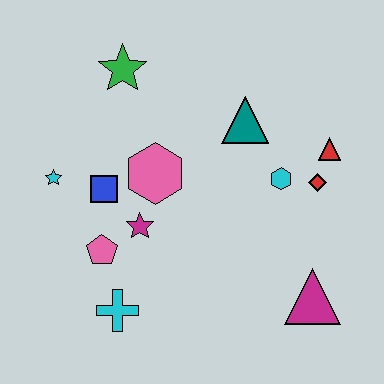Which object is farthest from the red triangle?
The cyan star is farthest from the red triangle.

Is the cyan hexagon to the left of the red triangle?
Yes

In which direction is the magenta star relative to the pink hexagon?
The magenta star is below the pink hexagon.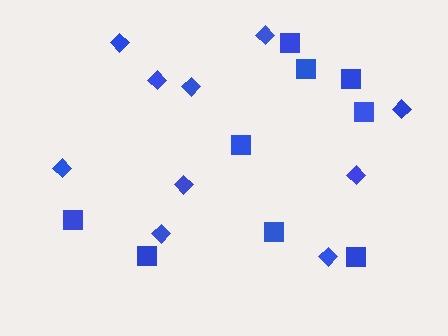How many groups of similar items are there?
There are 2 groups: one group of squares (9) and one group of diamonds (10).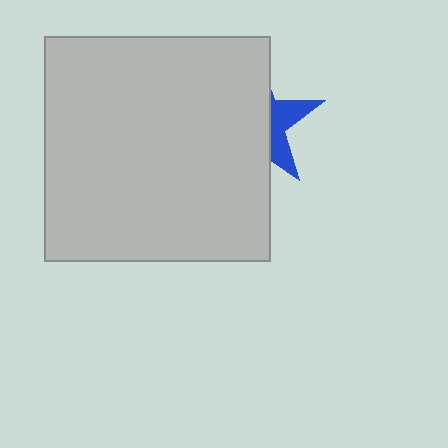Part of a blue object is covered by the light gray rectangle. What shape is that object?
It is a star.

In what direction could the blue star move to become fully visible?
The blue star could move right. That would shift it out from behind the light gray rectangle entirely.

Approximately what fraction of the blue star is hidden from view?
Roughly 69% of the blue star is hidden behind the light gray rectangle.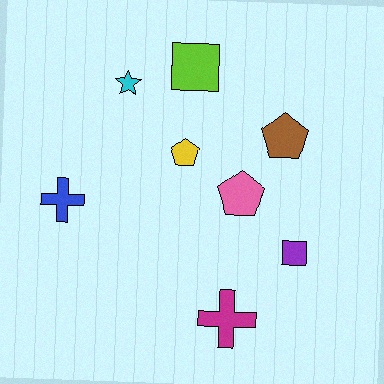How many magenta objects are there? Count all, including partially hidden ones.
There is 1 magenta object.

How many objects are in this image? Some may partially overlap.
There are 8 objects.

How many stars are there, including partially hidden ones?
There is 1 star.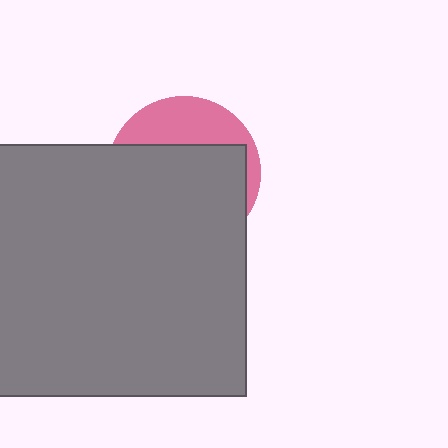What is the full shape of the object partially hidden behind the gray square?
The partially hidden object is a pink circle.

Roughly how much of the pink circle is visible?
A small part of it is visible (roughly 30%).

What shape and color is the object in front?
The object in front is a gray square.